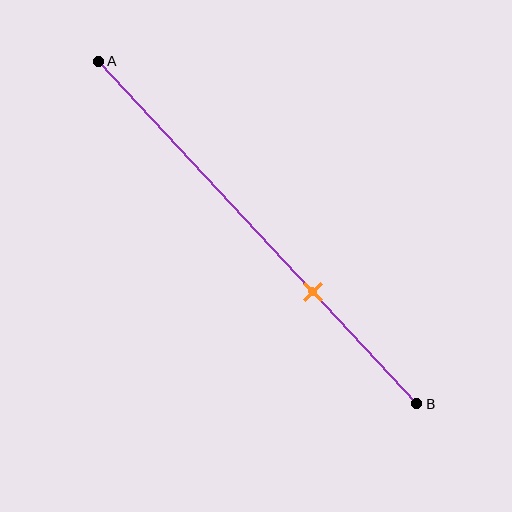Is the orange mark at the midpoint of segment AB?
No, the mark is at about 65% from A, not at the 50% midpoint.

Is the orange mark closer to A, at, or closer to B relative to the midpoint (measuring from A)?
The orange mark is closer to point B than the midpoint of segment AB.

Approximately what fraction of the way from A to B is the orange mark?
The orange mark is approximately 65% of the way from A to B.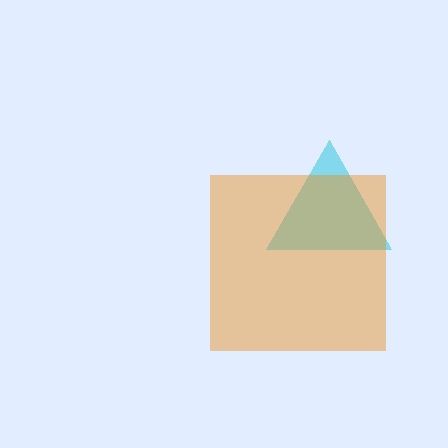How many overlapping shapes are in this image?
There are 2 overlapping shapes in the image.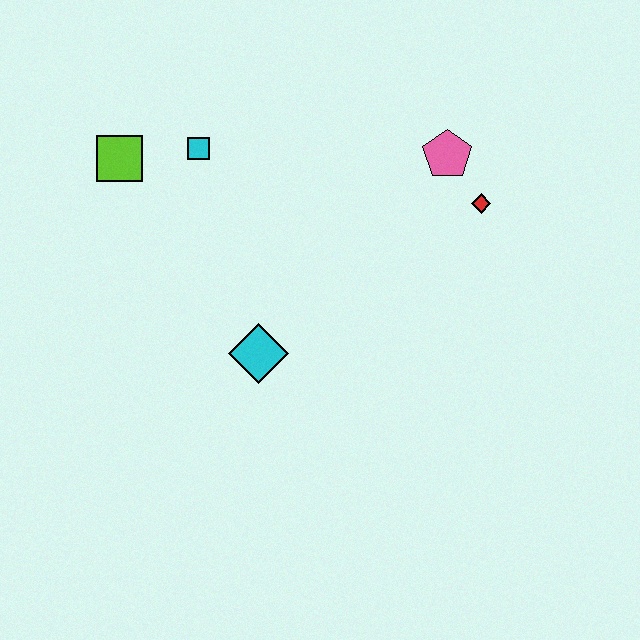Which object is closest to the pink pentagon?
The red diamond is closest to the pink pentagon.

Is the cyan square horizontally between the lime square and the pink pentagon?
Yes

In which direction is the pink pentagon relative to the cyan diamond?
The pink pentagon is above the cyan diamond.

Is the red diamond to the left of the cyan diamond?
No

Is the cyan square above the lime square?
Yes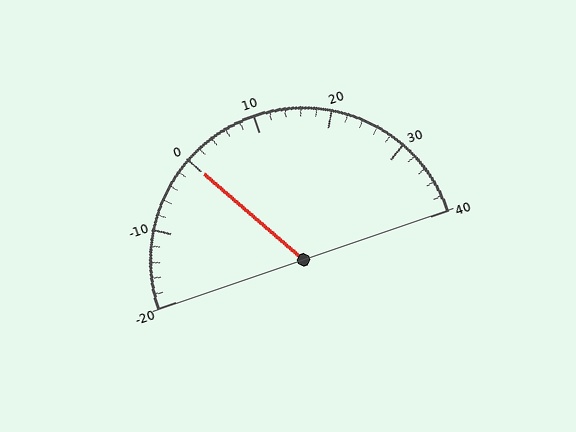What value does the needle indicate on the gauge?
The needle indicates approximately 0.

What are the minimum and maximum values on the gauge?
The gauge ranges from -20 to 40.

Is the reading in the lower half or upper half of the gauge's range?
The reading is in the lower half of the range (-20 to 40).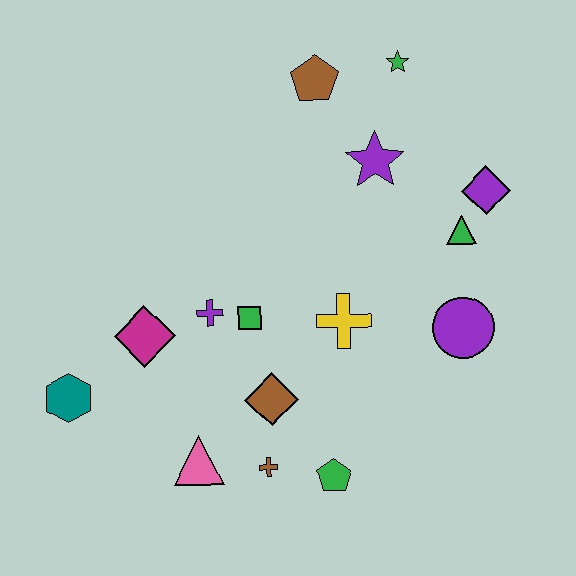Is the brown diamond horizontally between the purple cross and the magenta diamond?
No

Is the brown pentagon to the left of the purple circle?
Yes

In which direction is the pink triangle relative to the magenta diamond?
The pink triangle is below the magenta diamond.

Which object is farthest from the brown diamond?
The green star is farthest from the brown diamond.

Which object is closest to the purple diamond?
The green triangle is closest to the purple diamond.